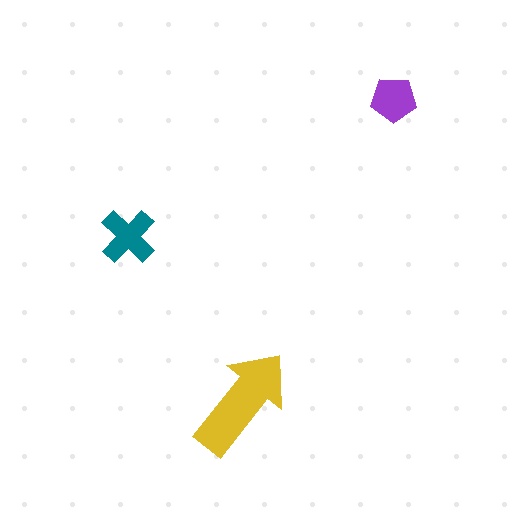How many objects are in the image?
There are 3 objects in the image.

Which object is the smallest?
The purple pentagon.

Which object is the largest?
The yellow arrow.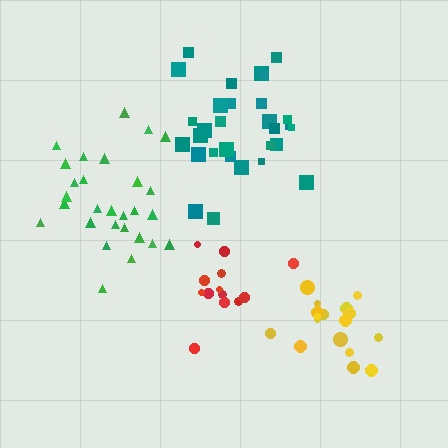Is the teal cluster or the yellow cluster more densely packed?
Yellow.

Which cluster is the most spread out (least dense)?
Teal.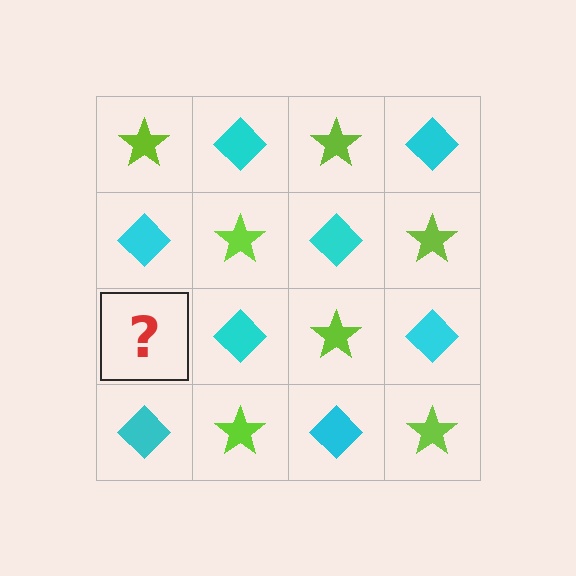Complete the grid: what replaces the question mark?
The question mark should be replaced with a lime star.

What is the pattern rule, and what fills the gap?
The rule is that it alternates lime star and cyan diamond in a checkerboard pattern. The gap should be filled with a lime star.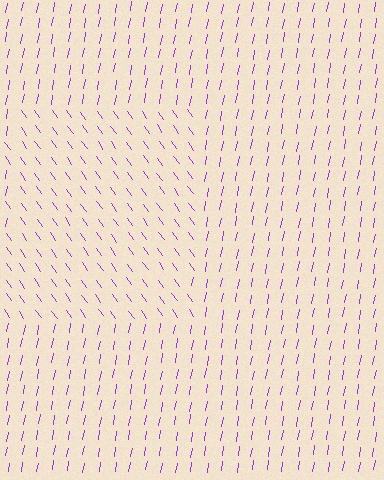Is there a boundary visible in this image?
Yes, there is a texture boundary formed by a change in line orientation.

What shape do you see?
I see a rectangle.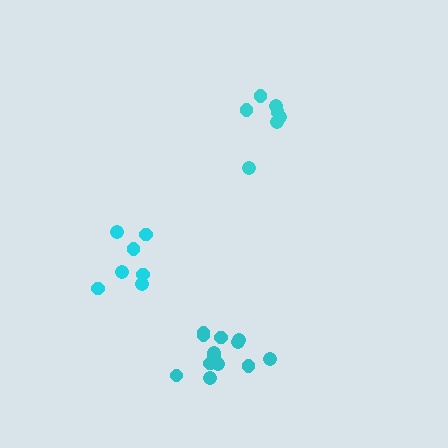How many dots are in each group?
Group 1: 7 dots, Group 2: 7 dots, Group 3: 13 dots (27 total).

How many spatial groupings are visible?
There are 3 spatial groupings.